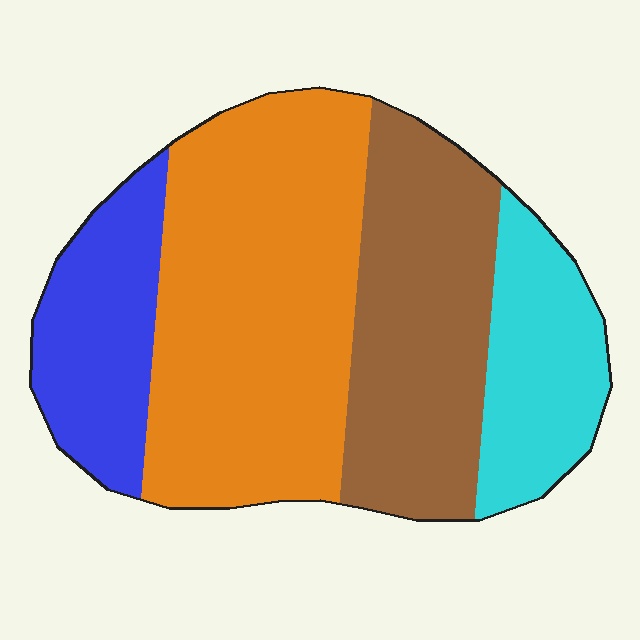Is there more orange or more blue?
Orange.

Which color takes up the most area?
Orange, at roughly 40%.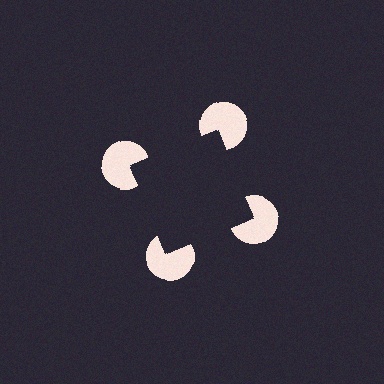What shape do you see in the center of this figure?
An illusory square — its edges are inferred from the aligned wedge cuts in the pac-man discs, not physically drawn.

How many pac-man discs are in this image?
There are 4 — one at each vertex of the illusory square.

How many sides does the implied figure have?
4 sides.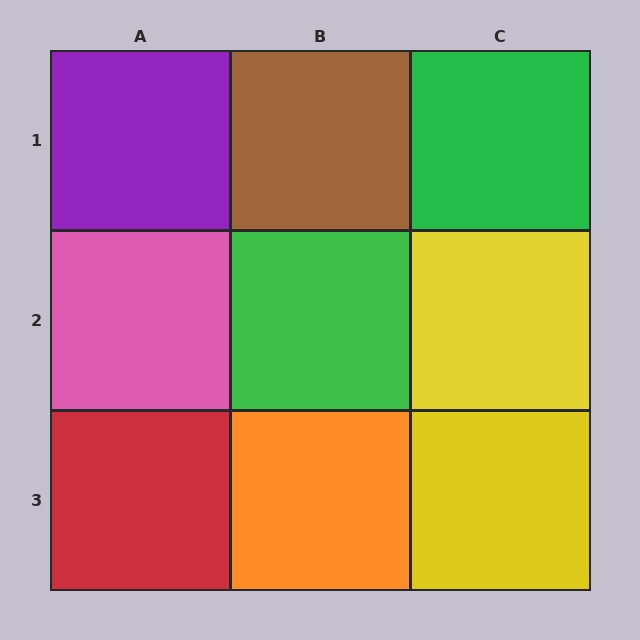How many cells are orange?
1 cell is orange.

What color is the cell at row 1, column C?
Green.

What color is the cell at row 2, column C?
Yellow.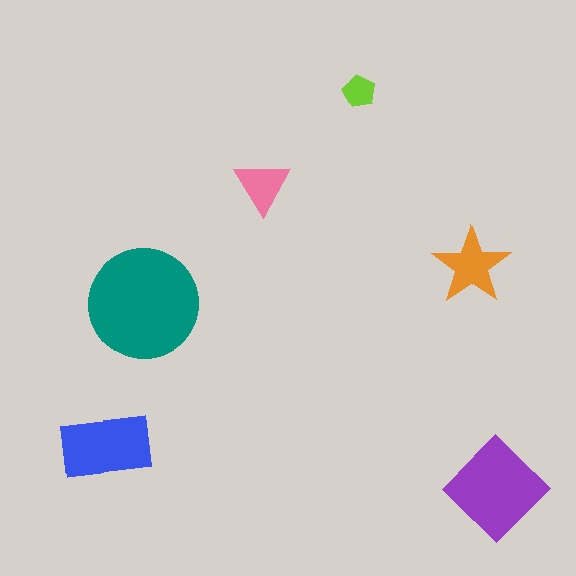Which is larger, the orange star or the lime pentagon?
The orange star.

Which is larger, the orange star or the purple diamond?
The purple diamond.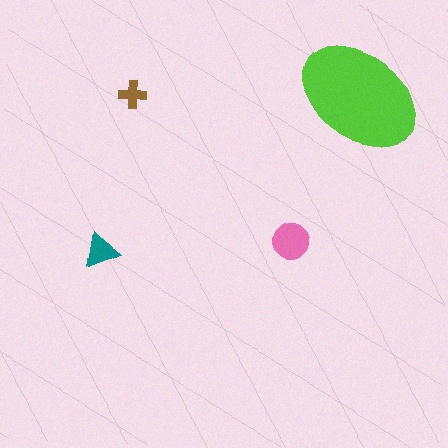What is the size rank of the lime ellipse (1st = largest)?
1st.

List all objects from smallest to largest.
The brown cross, the teal triangle, the pink circle, the lime ellipse.